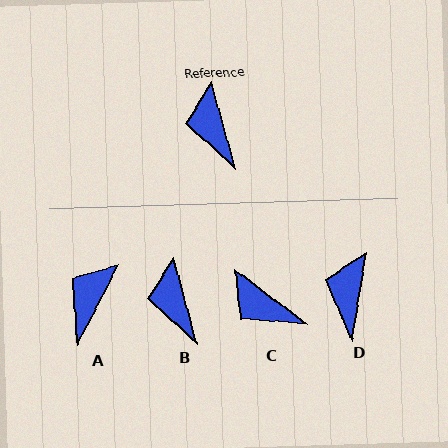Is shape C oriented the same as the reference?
No, it is off by about 37 degrees.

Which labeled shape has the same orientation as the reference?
B.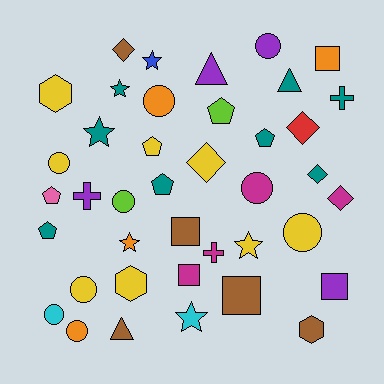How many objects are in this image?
There are 40 objects.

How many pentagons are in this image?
There are 6 pentagons.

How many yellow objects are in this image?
There are 8 yellow objects.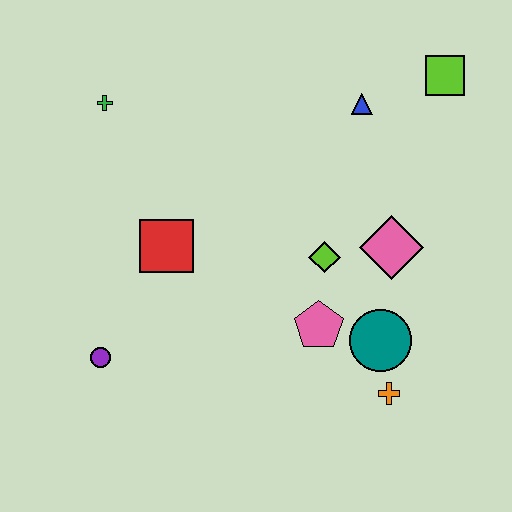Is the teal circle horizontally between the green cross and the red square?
No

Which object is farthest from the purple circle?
The lime square is farthest from the purple circle.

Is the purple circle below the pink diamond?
Yes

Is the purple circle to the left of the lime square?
Yes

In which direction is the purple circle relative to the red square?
The purple circle is below the red square.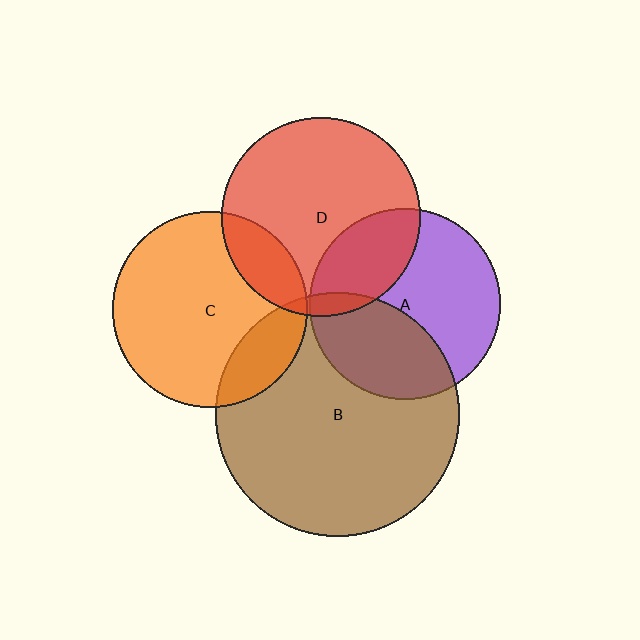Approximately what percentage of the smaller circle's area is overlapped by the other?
Approximately 5%.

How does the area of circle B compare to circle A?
Approximately 1.6 times.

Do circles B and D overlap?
Yes.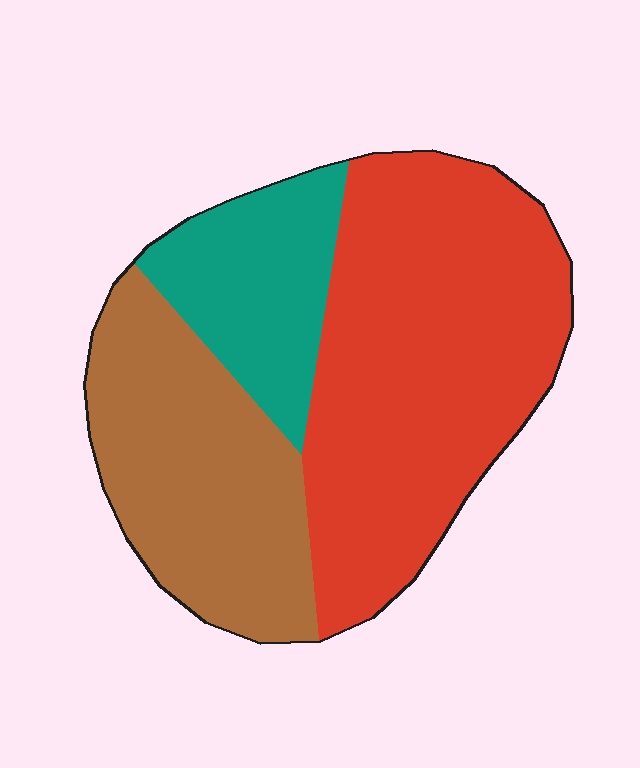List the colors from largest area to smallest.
From largest to smallest: red, brown, teal.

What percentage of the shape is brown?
Brown covers roughly 30% of the shape.